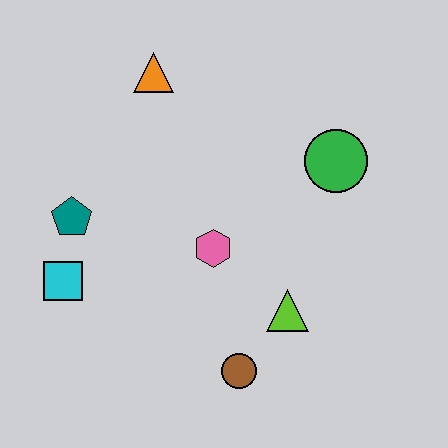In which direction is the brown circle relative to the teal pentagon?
The brown circle is to the right of the teal pentagon.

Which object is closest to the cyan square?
The teal pentagon is closest to the cyan square.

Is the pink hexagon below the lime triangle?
No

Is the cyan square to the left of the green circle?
Yes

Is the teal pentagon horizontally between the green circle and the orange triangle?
No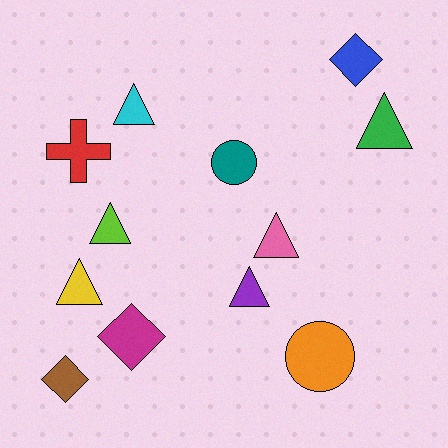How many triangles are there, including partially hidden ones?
There are 6 triangles.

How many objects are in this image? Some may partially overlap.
There are 12 objects.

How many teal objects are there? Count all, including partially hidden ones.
There is 1 teal object.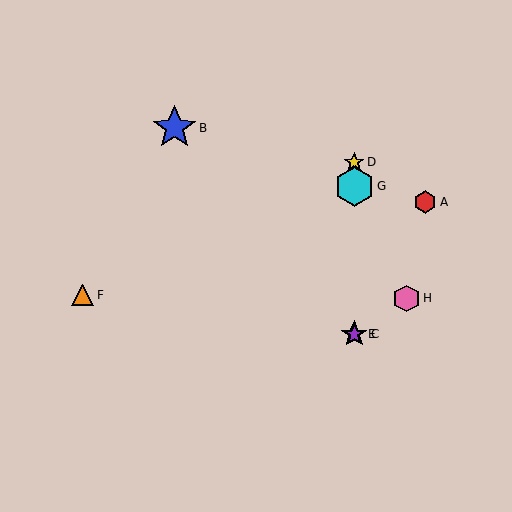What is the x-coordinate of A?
Object A is at x≈425.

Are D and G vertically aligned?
Yes, both are at x≈354.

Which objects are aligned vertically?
Objects C, D, E, G are aligned vertically.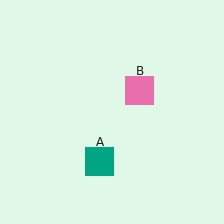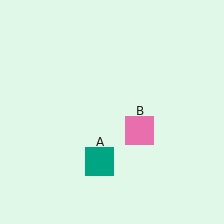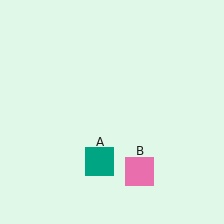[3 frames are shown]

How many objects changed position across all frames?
1 object changed position: pink square (object B).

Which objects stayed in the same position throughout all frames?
Teal square (object A) remained stationary.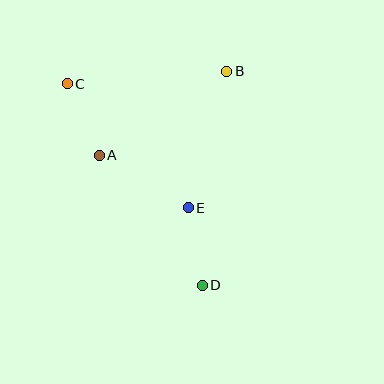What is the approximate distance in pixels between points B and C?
The distance between B and C is approximately 160 pixels.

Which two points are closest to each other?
Points A and C are closest to each other.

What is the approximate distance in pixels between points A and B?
The distance between A and B is approximately 152 pixels.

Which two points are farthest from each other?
Points C and D are farthest from each other.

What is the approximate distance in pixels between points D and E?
The distance between D and E is approximately 79 pixels.